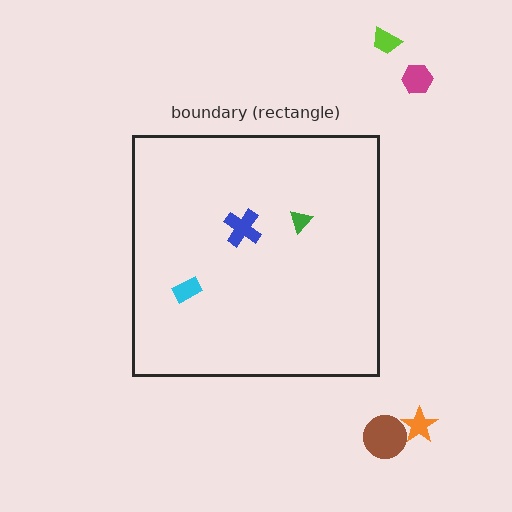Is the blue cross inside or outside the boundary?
Inside.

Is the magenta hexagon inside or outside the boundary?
Outside.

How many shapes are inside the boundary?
3 inside, 4 outside.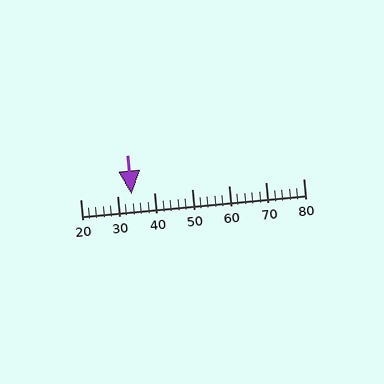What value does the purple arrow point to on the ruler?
The purple arrow points to approximately 34.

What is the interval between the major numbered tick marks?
The major tick marks are spaced 10 units apart.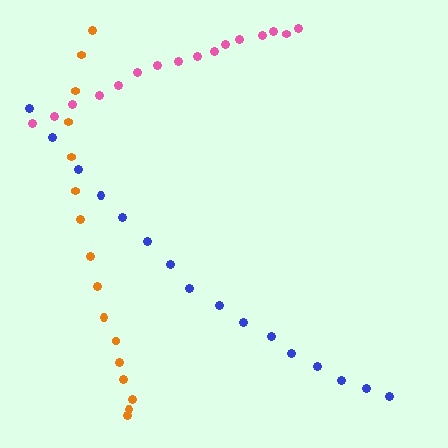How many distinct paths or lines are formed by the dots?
There are 3 distinct paths.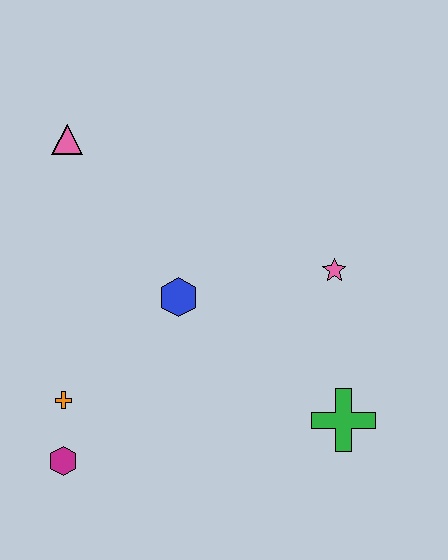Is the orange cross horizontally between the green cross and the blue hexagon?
No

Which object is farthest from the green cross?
The pink triangle is farthest from the green cross.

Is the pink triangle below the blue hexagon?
No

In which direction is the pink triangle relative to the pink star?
The pink triangle is to the left of the pink star.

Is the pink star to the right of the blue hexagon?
Yes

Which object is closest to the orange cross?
The magenta hexagon is closest to the orange cross.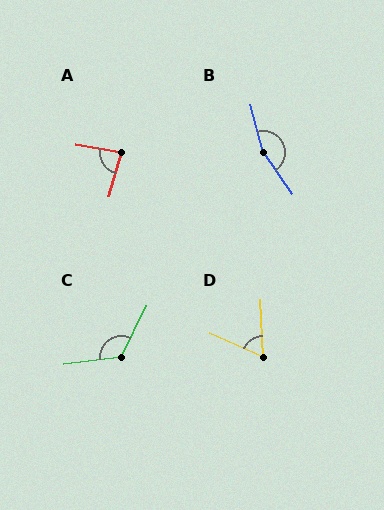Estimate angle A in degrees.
Approximately 84 degrees.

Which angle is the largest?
B, at approximately 160 degrees.